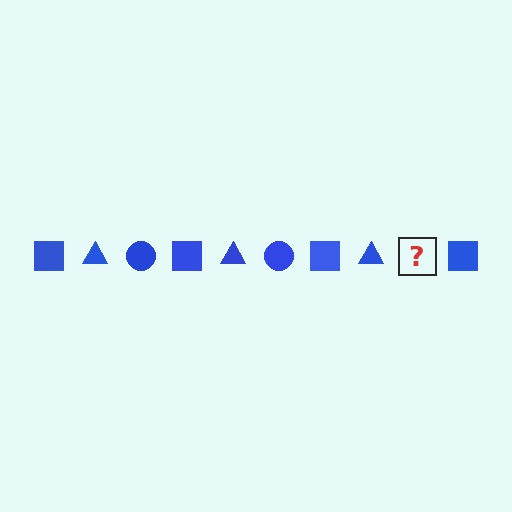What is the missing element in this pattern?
The missing element is a blue circle.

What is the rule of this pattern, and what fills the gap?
The rule is that the pattern cycles through square, triangle, circle shapes in blue. The gap should be filled with a blue circle.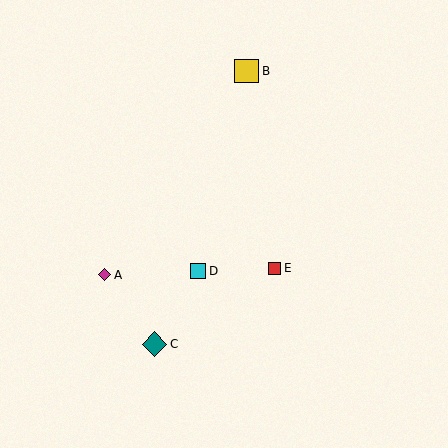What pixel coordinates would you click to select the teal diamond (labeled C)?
Click at (155, 344) to select the teal diamond C.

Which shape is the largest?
The teal diamond (labeled C) is the largest.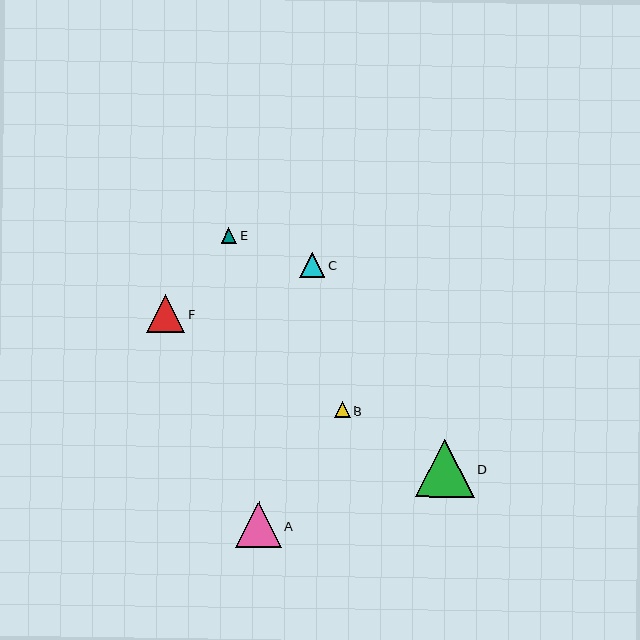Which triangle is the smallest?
Triangle E is the smallest with a size of approximately 15 pixels.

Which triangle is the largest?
Triangle D is the largest with a size of approximately 59 pixels.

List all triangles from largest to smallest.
From largest to smallest: D, A, F, C, B, E.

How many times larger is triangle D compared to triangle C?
Triangle D is approximately 2.3 times the size of triangle C.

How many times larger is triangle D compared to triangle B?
Triangle D is approximately 3.7 times the size of triangle B.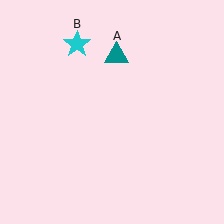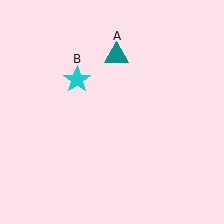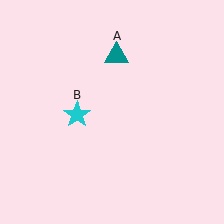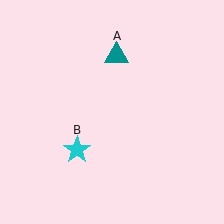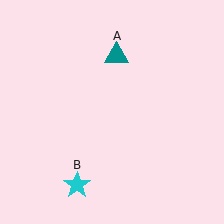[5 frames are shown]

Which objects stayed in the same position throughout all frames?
Teal triangle (object A) remained stationary.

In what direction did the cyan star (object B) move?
The cyan star (object B) moved down.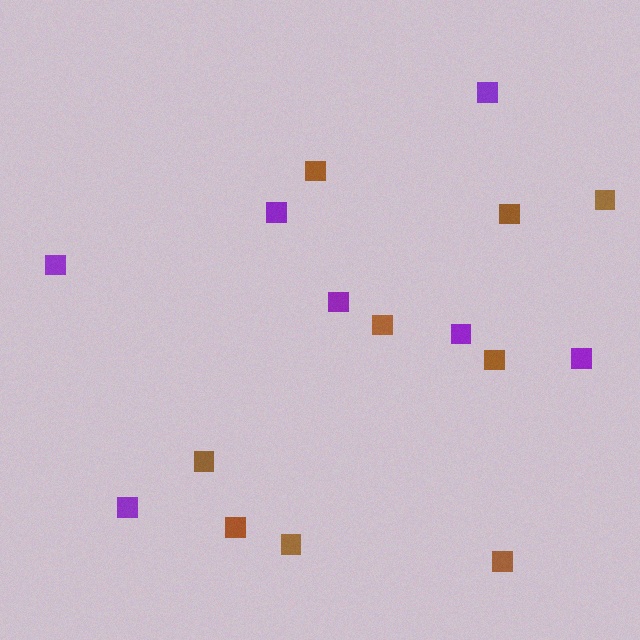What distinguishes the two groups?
There are 2 groups: one group of purple squares (7) and one group of brown squares (9).